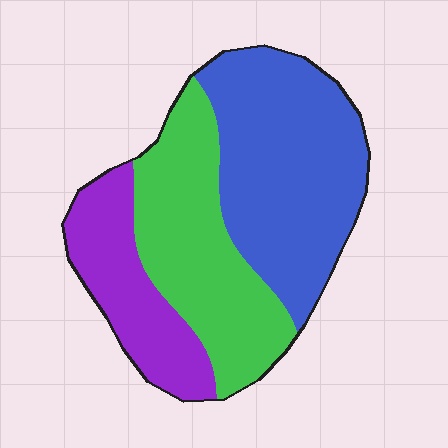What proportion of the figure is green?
Green takes up between a third and a half of the figure.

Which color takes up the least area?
Purple, at roughly 20%.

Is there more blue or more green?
Blue.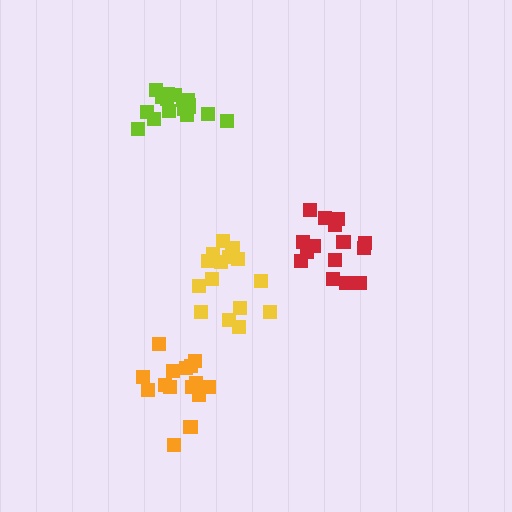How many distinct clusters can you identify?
There are 4 distinct clusters.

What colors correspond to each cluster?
The clusters are colored: yellow, orange, lime, red.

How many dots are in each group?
Group 1: 16 dots, Group 2: 15 dots, Group 3: 17 dots, Group 4: 15 dots (63 total).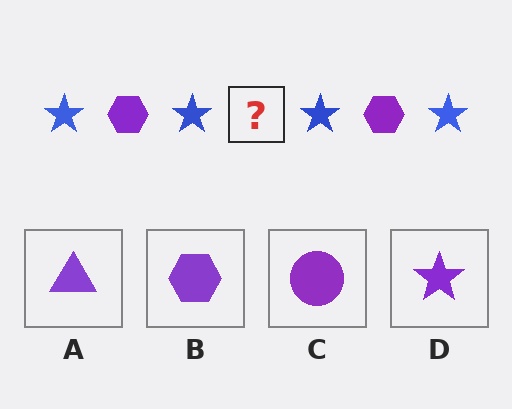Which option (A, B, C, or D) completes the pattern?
B.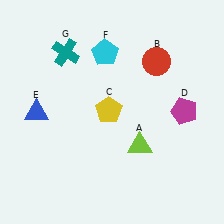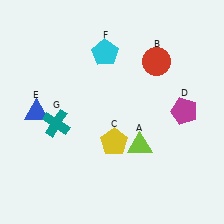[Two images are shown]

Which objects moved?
The objects that moved are: the yellow pentagon (C), the teal cross (G).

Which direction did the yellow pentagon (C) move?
The yellow pentagon (C) moved down.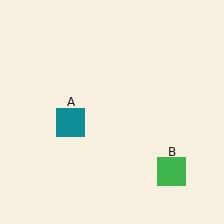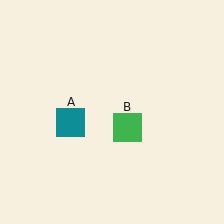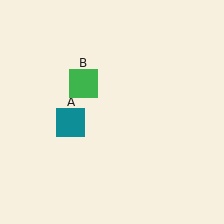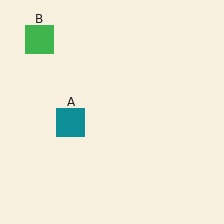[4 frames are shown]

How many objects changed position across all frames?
1 object changed position: green square (object B).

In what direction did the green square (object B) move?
The green square (object B) moved up and to the left.